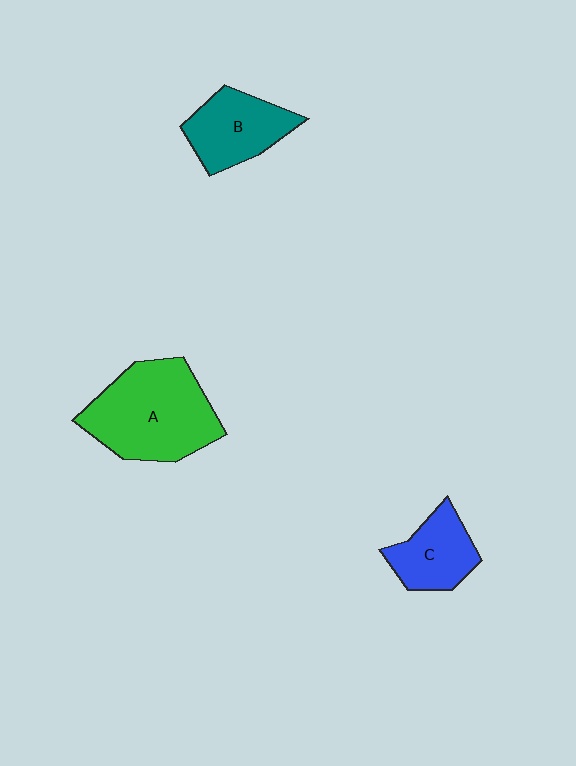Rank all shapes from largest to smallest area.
From largest to smallest: A (green), B (teal), C (blue).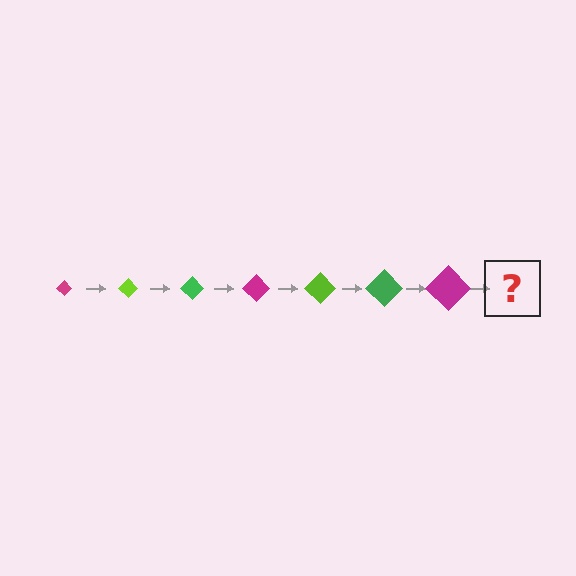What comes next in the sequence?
The next element should be a lime diamond, larger than the previous one.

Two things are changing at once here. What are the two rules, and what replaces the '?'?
The two rules are that the diamond grows larger each step and the color cycles through magenta, lime, and green. The '?' should be a lime diamond, larger than the previous one.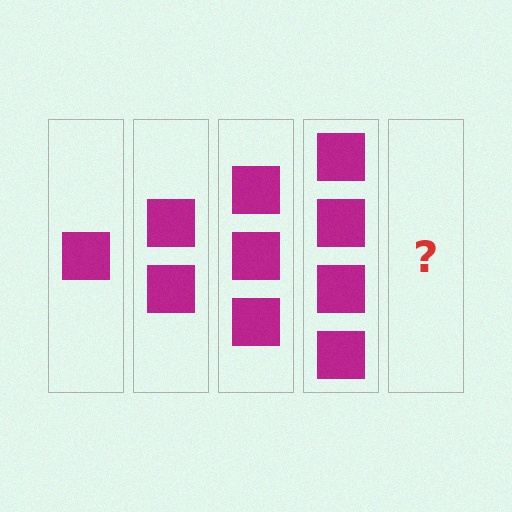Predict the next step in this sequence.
The next step is 5 squares.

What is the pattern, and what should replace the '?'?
The pattern is that each step adds one more square. The '?' should be 5 squares.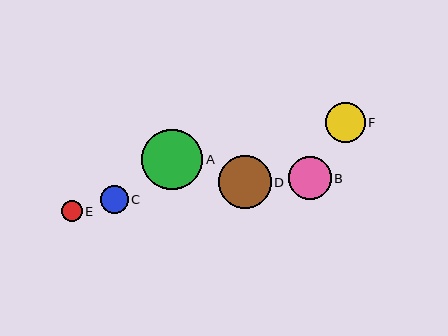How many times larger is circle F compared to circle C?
Circle F is approximately 1.4 times the size of circle C.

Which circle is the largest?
Circle A is the largest with a size of approximately 61 pixels.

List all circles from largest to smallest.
From largest to smallest: A, D, B, F, C, E.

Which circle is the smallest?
Circle E is the smallest with a size of approximately 21 pixels.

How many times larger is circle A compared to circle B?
Circle A is approximately 1.4 times the size of circle B.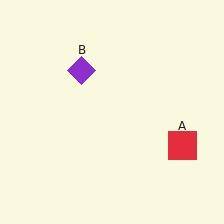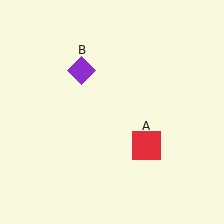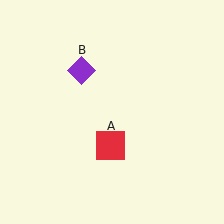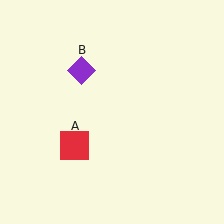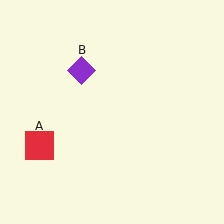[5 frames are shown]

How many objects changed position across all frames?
1 object changed position: red square (object A).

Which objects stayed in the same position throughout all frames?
Purple diamond (object B) remained stationary.